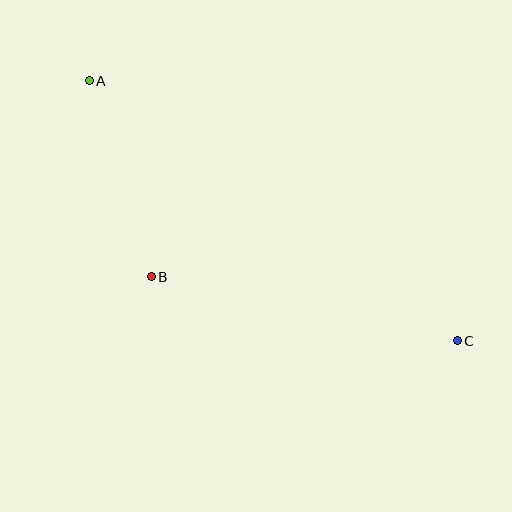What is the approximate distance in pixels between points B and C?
The distance between B and C is approximately 313 pixels.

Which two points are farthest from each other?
Points A and C are farthest from each other.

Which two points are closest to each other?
Points A and B are closest to each other.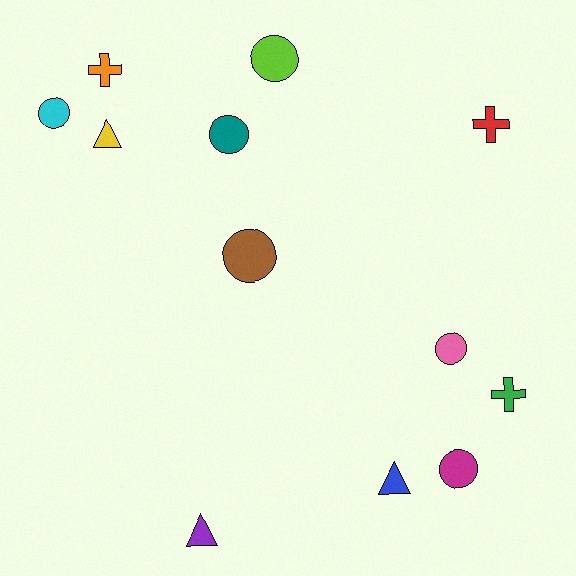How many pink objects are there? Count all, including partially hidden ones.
There is 1 pink object.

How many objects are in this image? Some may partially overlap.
There are 12 objects.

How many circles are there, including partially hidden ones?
There are 6 circles.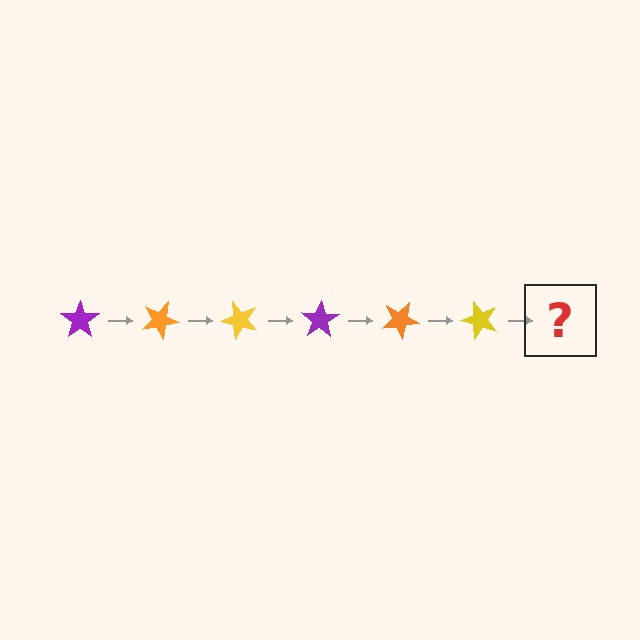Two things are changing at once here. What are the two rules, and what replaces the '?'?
The two rules are that it rotates 25 degrees each step and the color cycles through purple, orange, and yellow. The '?' should be a purple star, rotated 150 degrees from the start.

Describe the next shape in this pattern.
It should be a purple star, rotated 150 degrees from the start.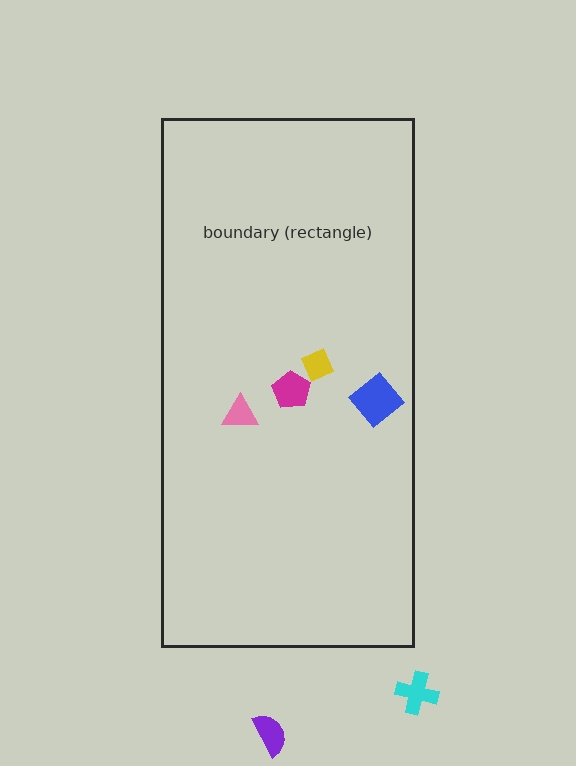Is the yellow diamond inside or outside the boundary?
Inside.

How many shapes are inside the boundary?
4 inside, 2 outside.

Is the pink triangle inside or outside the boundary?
Inside.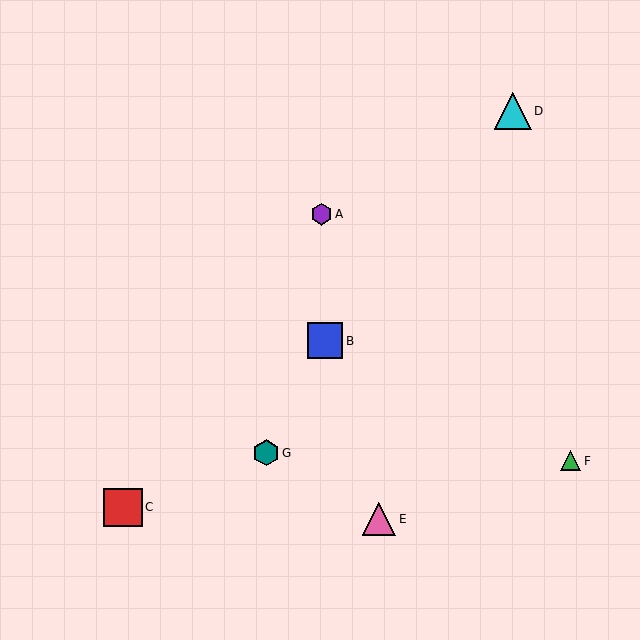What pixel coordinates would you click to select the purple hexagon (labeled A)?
Click at (321, 214) to select the purple hexagon A.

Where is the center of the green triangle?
The center of the green triangle is at (571, 461).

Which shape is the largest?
The red square (labeled C) is the largest.